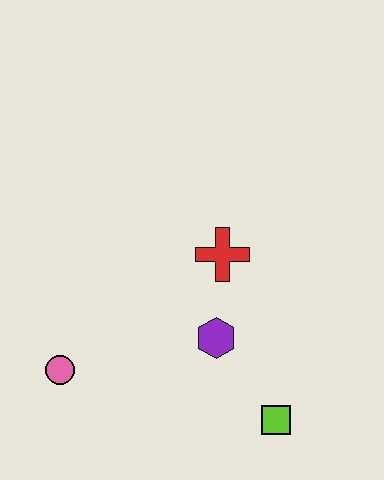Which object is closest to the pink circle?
The purple hexagon is closest to the pink circle.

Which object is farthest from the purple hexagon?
The pink circle is farthest from the purple hexagon.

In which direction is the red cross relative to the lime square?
The red cross is above the lime square.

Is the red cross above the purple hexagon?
Yes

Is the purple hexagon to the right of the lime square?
No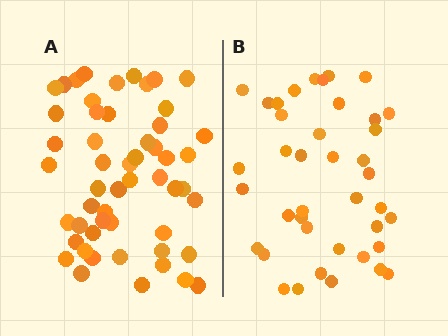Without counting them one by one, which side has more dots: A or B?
Region A (the left region) has more dots.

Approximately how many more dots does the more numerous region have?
Region A has approximately 15 more dots than region B.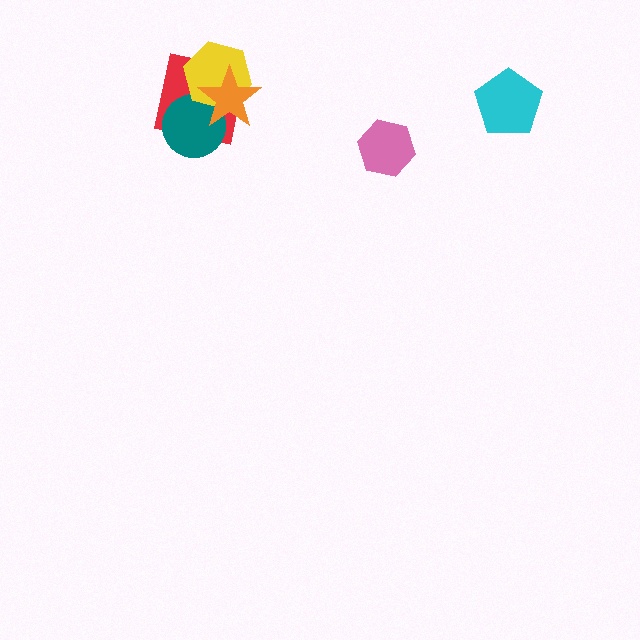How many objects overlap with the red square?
3 objects overlap with the red square.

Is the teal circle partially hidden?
Yes, it is partially covered by another shape.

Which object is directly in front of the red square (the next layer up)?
The teal circle is directly in front of the red square.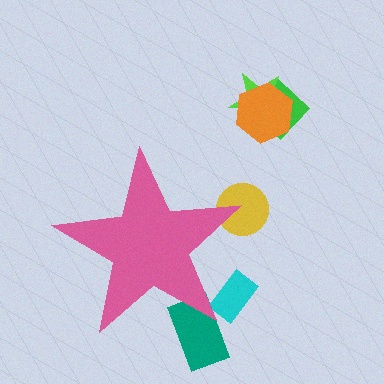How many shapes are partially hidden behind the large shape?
3 shapes are partially hidden.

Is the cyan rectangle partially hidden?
Yes, the cyan rectangle is partially hidden behind the pink star.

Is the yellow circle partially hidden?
Yes, the yellow circle is partially hidden behind the pink star.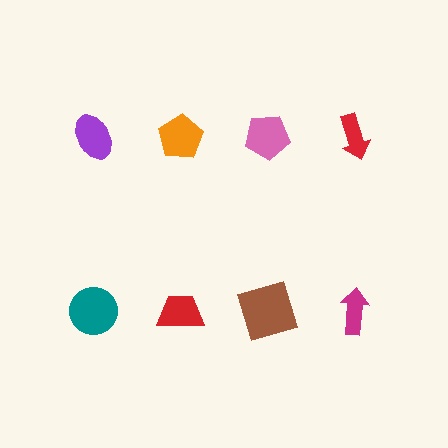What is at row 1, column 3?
A pink pentagon.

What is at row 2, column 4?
A magenta arrow.